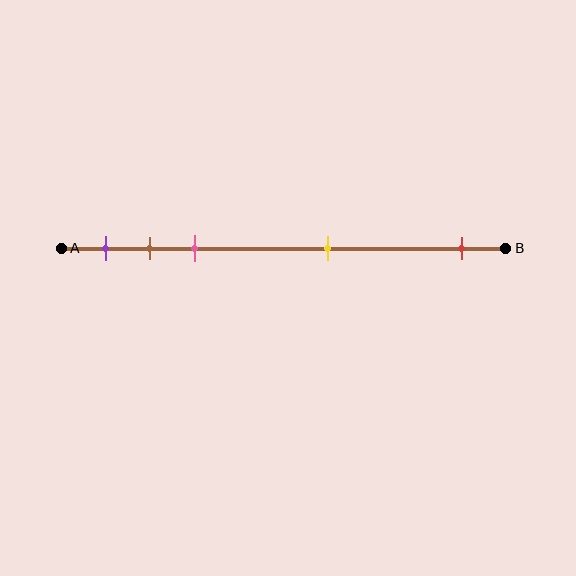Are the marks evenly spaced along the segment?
No, the marks are not evenly spaced.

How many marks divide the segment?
There are 5 marks dividing the segment.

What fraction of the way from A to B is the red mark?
The red mark is approximately 90% (0.9) of the way from A to B.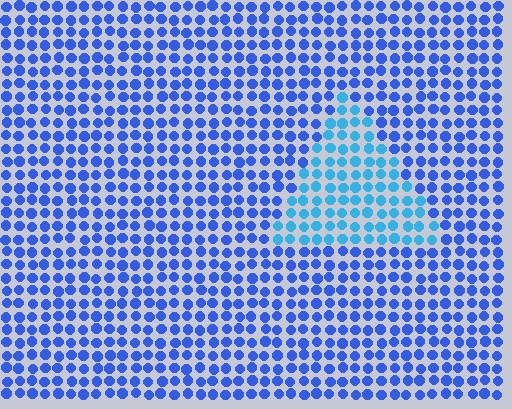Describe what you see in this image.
The image is filled with small blue elements in a uniform arrangement. A triangle-shaped region is visible where the elements are tinted to a slightly different hue, forming a subtle color boundary.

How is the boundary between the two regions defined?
The boundary is defined purely by a slight shift in hue (about 29 degrees). Spacing, size, and orientation are identical on both sides.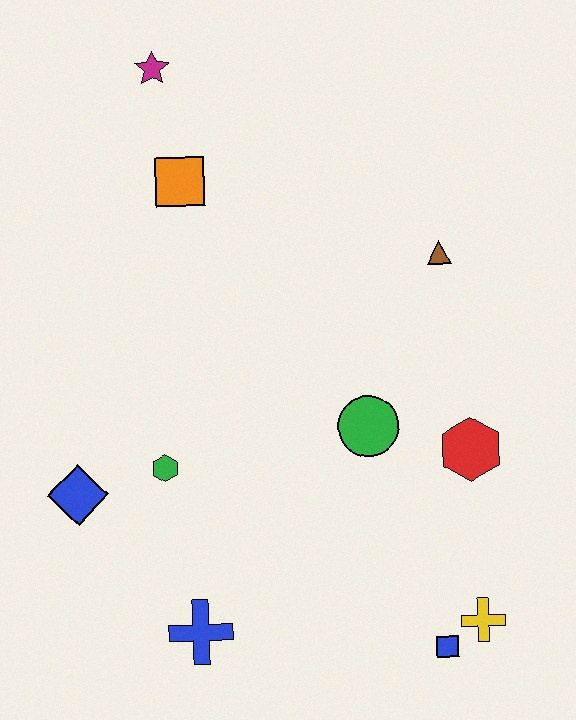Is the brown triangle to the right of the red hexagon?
No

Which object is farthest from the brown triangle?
The blue cross is farthest from the brown triangle.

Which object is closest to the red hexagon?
The green circle is closest to the red hexagon.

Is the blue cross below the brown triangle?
Yes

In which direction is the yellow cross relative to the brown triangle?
The yellow cross is below the brown triangle.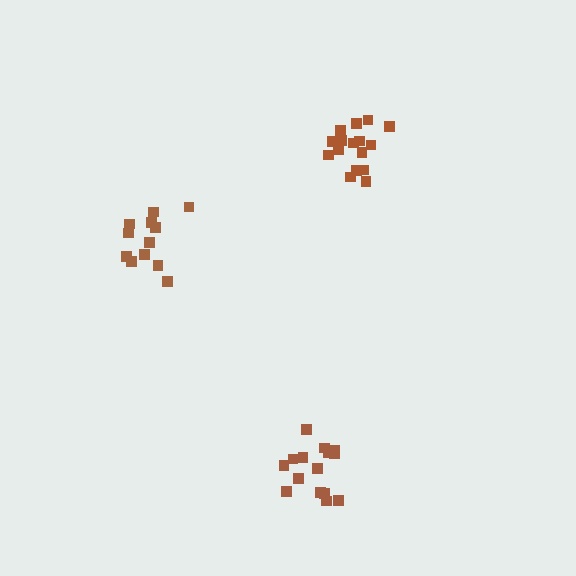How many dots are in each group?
Group 1: 15 dots, Group 2: 12 dots, Group 3: 17 dots (44 total).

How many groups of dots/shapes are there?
There are 3 groups.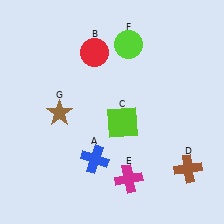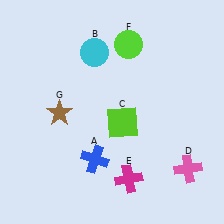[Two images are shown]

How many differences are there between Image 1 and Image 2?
There are 2 differences between the two images.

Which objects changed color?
B changed from red to cyan. D changed from brown to pink.